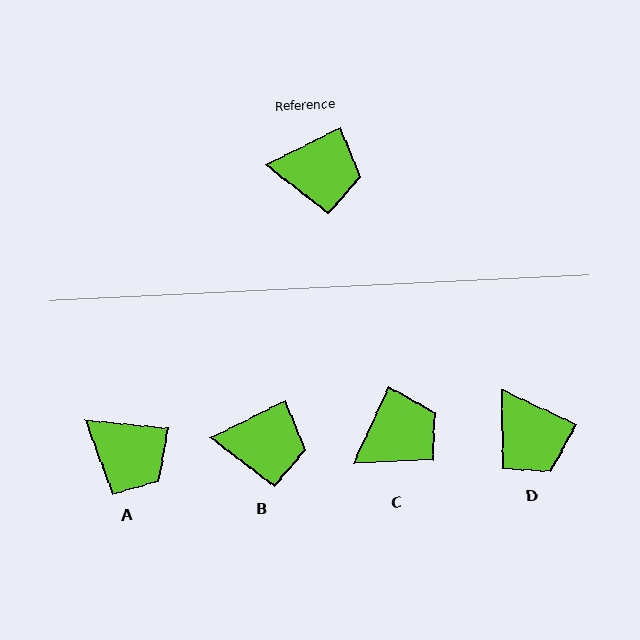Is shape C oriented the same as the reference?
No, it is off by about 39 degrees.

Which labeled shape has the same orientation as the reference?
B.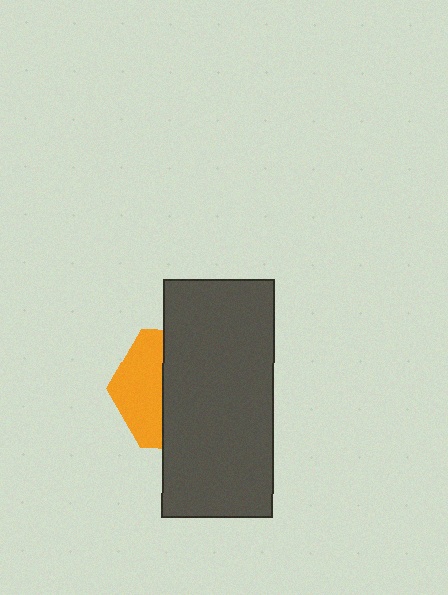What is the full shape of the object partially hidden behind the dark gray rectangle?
The partially hidden object is an orange hexagon.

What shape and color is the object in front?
The object in front is a dark gray rectangle.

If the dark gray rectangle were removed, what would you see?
You would see the complete orange hexagon.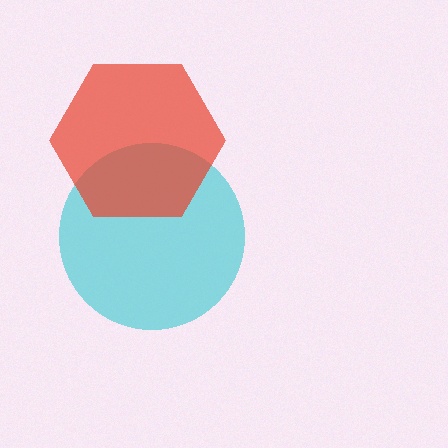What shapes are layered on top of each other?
The layered shapes are: a cyan circle, a red hexagon.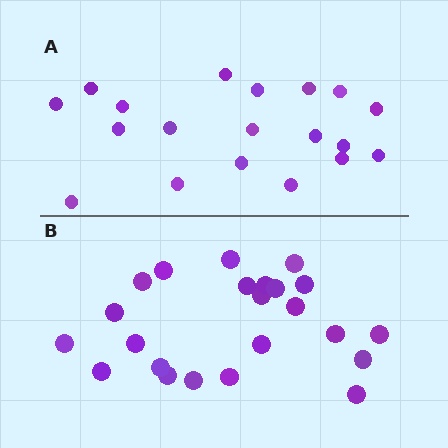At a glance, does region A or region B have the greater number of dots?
Region B (the bottom region) has more dots.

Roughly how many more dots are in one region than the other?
Region B has about 4 more dots than region A.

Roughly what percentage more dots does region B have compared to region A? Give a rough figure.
About 20% more.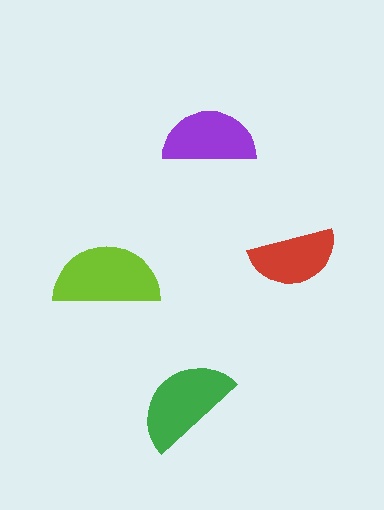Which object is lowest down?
The green semicircle is bottommost.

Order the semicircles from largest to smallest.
the lime one, the green one, the purple one, the red one.